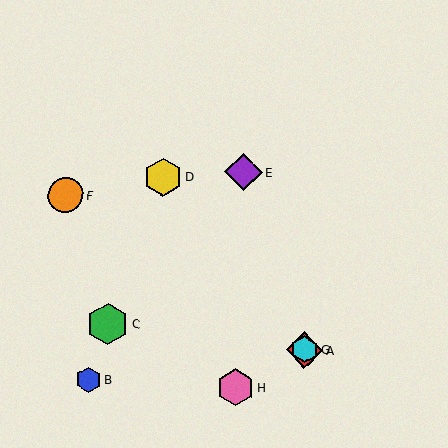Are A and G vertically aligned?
Yes, both are at x≈304.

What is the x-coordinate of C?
Object C is at x≈108.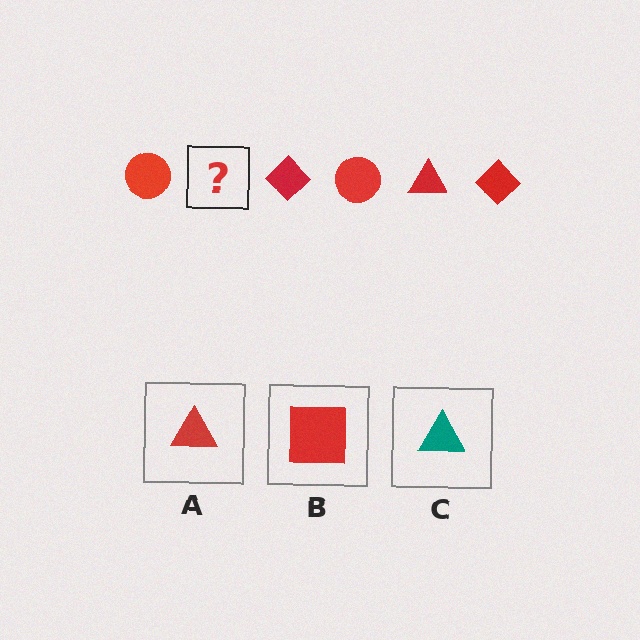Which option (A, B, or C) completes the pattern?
A.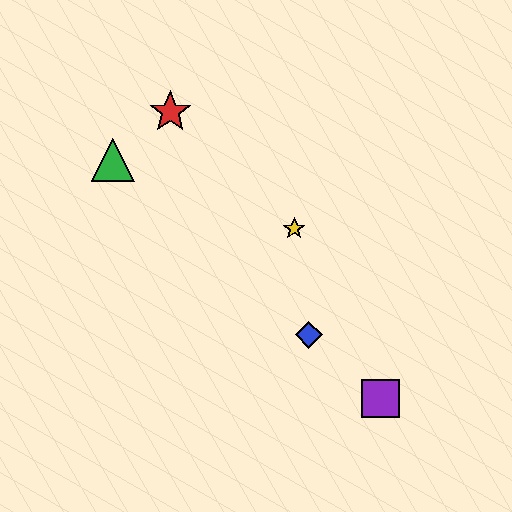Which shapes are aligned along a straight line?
The blue diamond, the green triangle, the purple square are aligned along a straight line.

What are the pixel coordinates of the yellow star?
The yellow star is at (294, 229).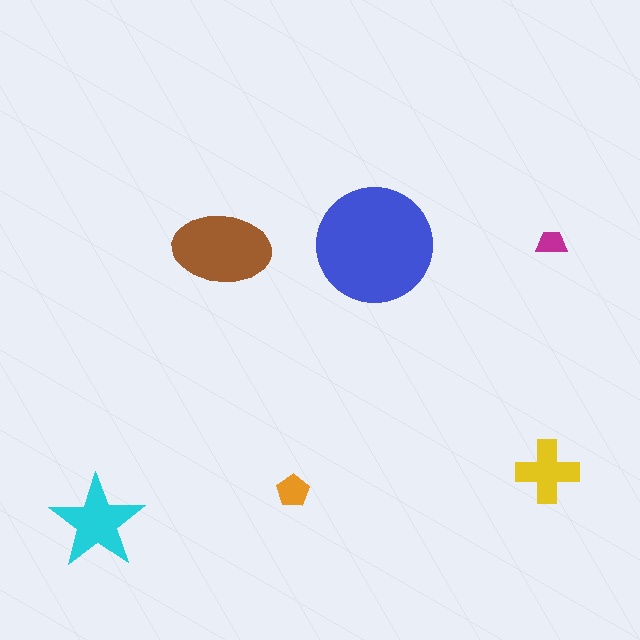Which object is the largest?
The blue circle.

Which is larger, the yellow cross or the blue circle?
The blue circle.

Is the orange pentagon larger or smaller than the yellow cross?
Smaller.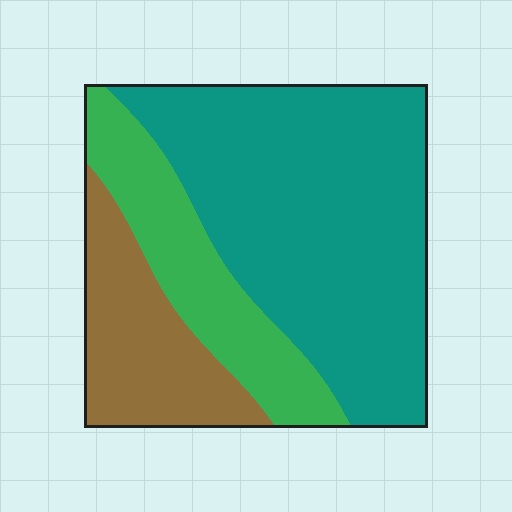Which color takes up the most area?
Teal, at roughly 60%.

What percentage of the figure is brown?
Brown covers about 20% of the figure.